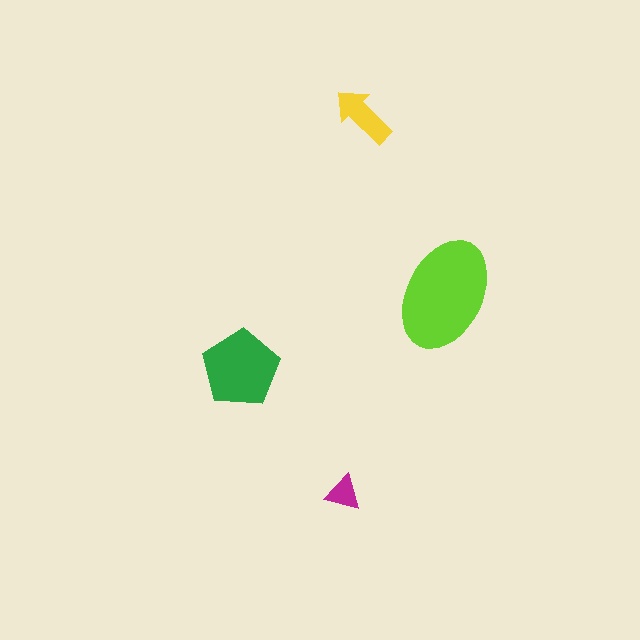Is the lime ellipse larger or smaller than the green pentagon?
Larger.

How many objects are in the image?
There are 4 objects in the image.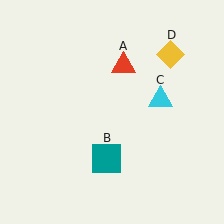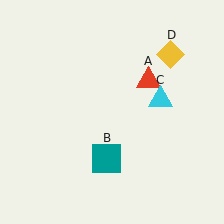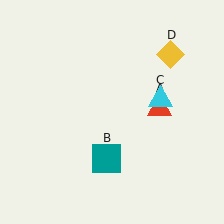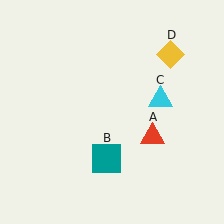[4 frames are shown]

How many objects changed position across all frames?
1 object changed position: red triangle (object A).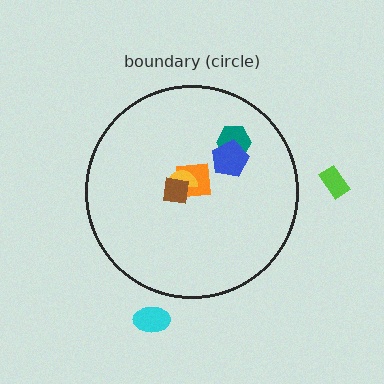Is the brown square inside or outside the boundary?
Inside.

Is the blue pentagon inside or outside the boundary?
Inside.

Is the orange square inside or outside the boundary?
Inside.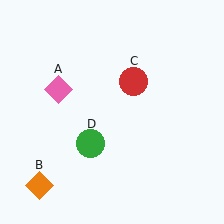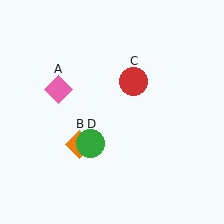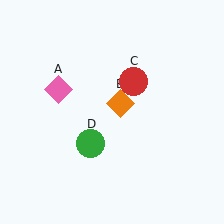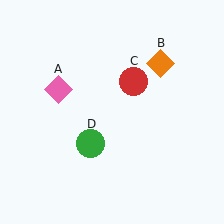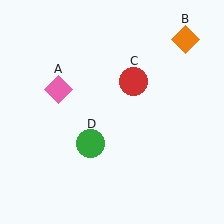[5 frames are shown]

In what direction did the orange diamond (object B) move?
The orange diamond (object B) moved up and to the right.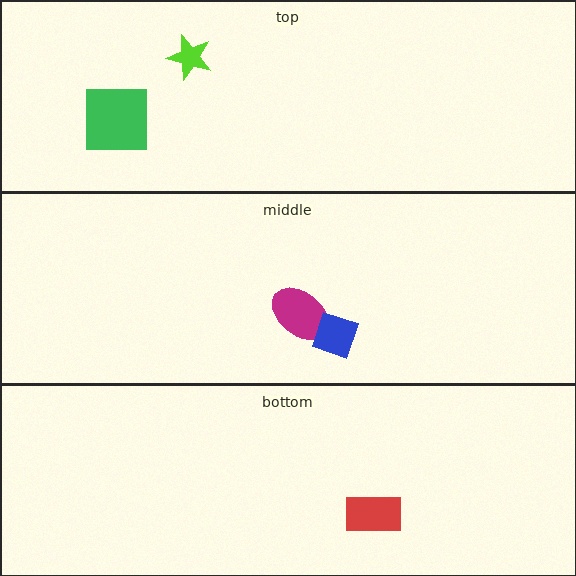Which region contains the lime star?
The top region.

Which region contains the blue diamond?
The middle region.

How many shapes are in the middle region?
2.